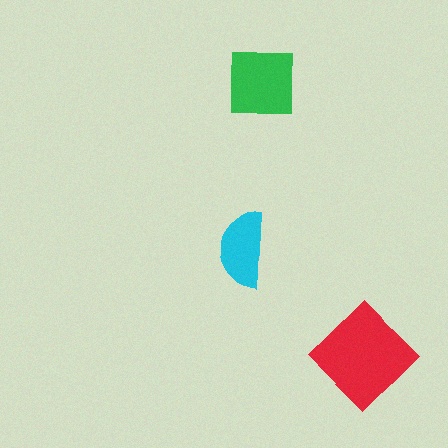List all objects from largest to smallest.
The red diamond, the green square, the cyan semicircle.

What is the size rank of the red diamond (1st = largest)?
1st.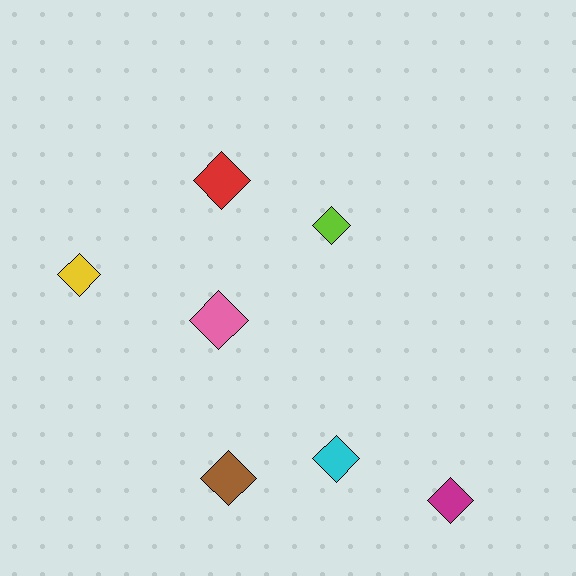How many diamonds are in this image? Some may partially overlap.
There are 7 diamonds.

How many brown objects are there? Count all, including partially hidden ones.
There is 1 brown object.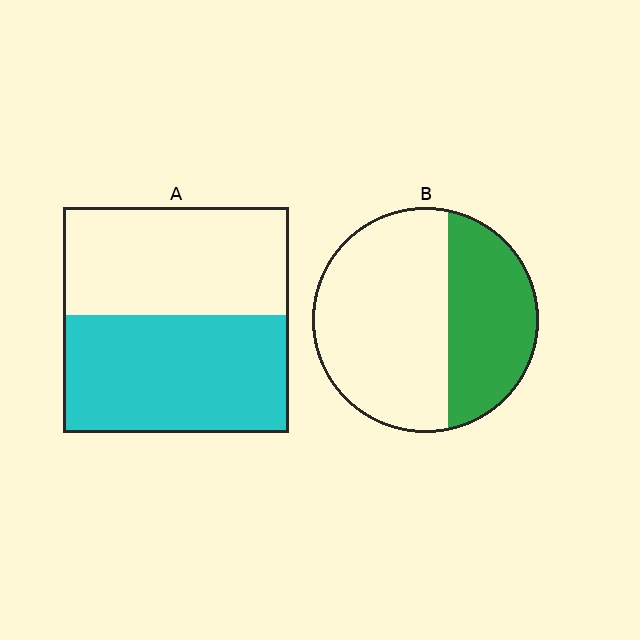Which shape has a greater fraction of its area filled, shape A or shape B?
Shape A.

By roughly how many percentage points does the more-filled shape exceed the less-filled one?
By roughly 15 percentage points (A over B).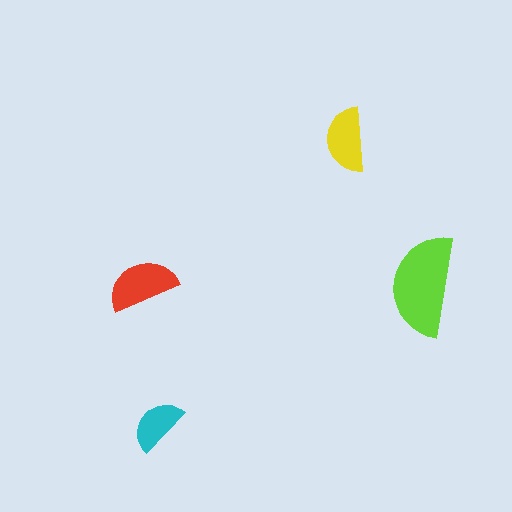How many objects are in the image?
There are 4 objects in the image.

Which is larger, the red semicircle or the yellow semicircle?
The red one.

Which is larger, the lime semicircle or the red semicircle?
The lime one.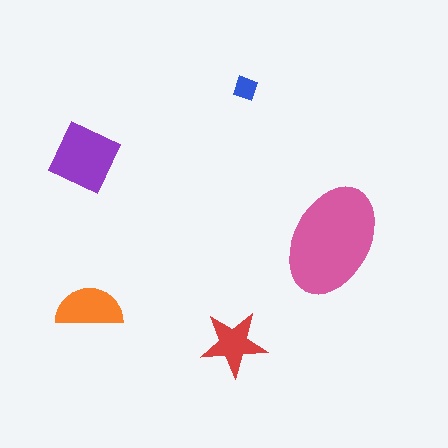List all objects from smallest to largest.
The blue diamond, the red star, the orange semicircle, the purple square, the pink ellipse.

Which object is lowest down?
The red star is bottommost.